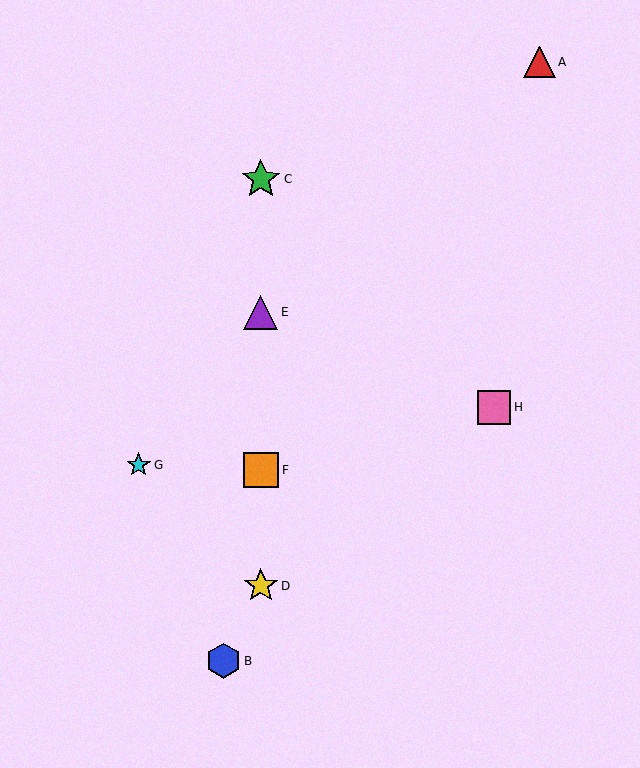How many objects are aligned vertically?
4 objects (C, D, E, F) are aligned vertically.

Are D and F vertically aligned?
Yes, both are at x≈261.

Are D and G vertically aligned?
No, D is at x≈261 and G is at x≈139.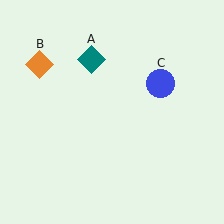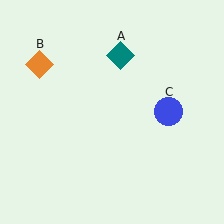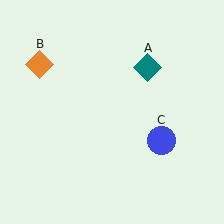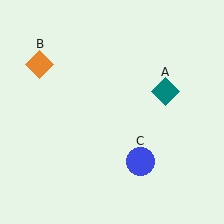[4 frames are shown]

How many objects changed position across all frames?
2 objects changed position: teal diamond (object A), blue circle (object C).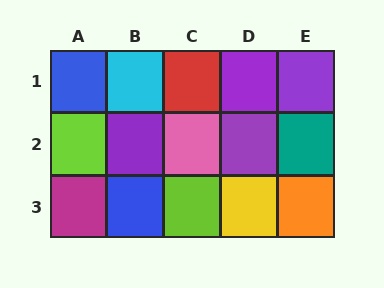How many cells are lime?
2 cells are lime.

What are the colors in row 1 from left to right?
Blue, cyan, red, purple, purple.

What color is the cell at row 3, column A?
Magenta.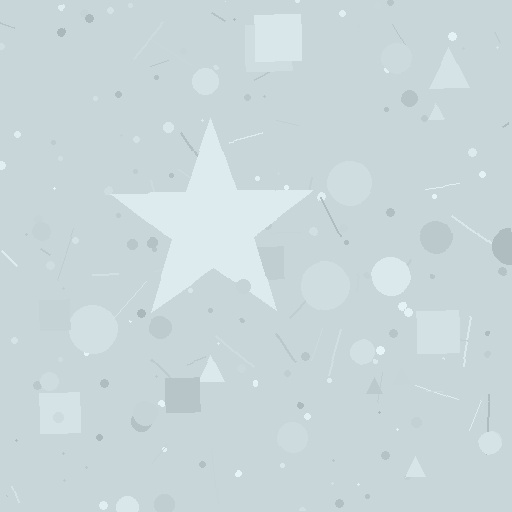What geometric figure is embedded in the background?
A star is embedded in the background.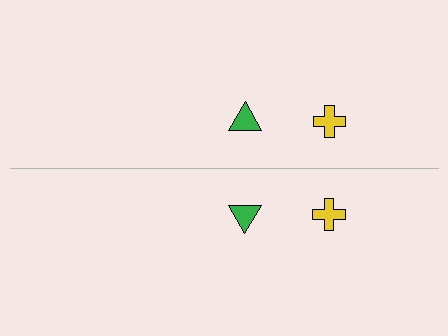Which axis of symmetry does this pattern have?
The pattern has a horizontal axis of symmetry running through the center of the image.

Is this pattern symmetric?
Yes, this pattern has bilateral (reflection) symmetry.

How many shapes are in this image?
There are 4 shapes in this image.